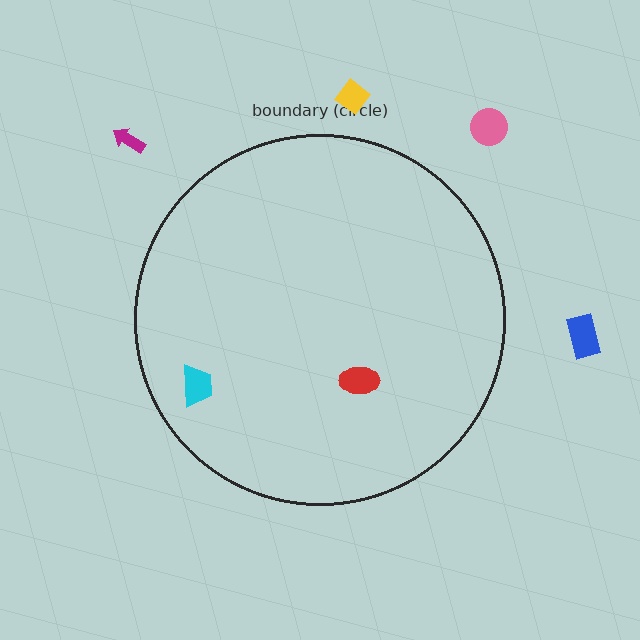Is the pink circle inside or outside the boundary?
Outside.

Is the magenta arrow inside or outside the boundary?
Outside.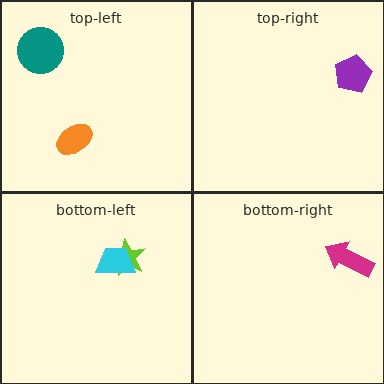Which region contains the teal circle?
The top-left region.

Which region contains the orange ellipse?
The top-left region.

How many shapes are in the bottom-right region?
1.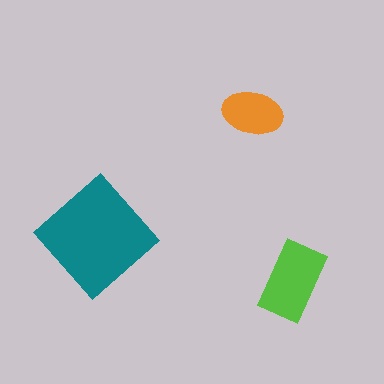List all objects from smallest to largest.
The orange ellipse, the lime rectangle, the teal diamond.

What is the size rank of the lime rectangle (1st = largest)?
2nd.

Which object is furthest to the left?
The teal diamond is leftmost.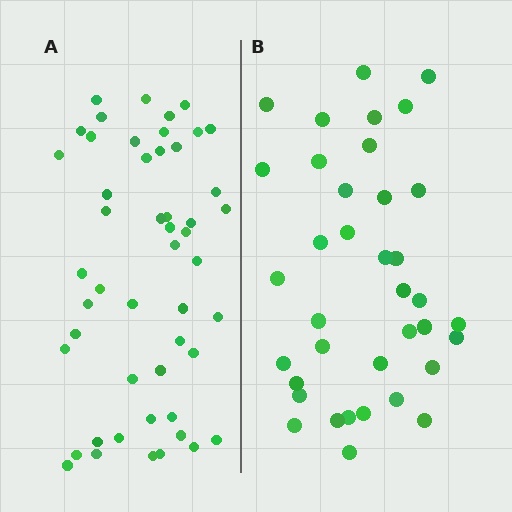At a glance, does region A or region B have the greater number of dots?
Region A (the left region) has more dots.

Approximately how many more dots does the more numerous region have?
Region A has approximately 15 more dots than region B.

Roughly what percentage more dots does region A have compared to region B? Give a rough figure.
About 35% more.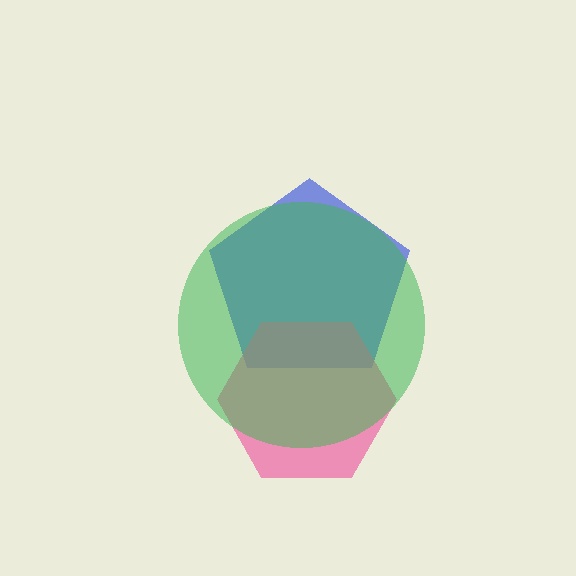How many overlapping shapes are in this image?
There are 3 overlapping shapes in the image.